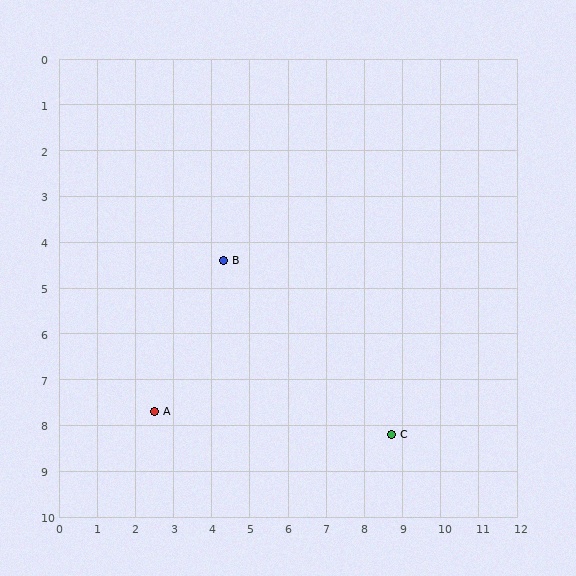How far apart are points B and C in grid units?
Points B and C are about 5.8 grid units apart.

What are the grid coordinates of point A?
Point A is at approximately (2.5, 7.7).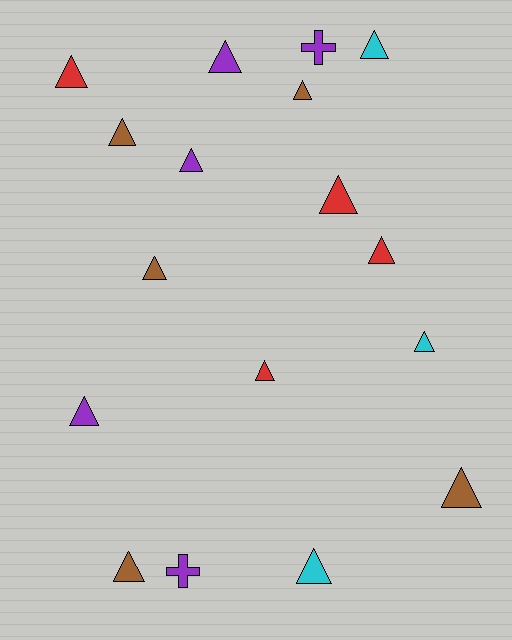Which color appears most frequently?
Purple, with 5 objects.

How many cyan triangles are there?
There are 3 cyan triangles.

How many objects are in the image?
There are 17 objects.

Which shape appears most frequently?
Triangle, with 15 objects.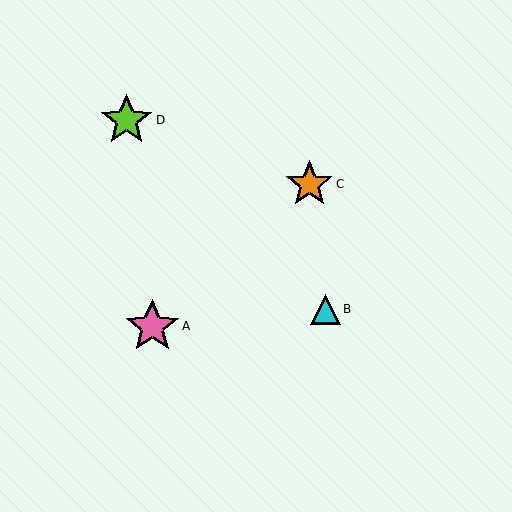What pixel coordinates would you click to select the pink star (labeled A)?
Click at (152, 326) to select the pink star A.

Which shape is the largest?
The pink star (labeled A) is the largest.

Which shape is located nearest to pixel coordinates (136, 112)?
The lime star (labeled D) at (127, 120) is nearest to that location.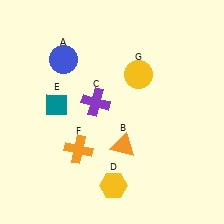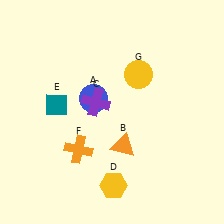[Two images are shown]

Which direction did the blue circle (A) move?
The blue circle (A) moved down.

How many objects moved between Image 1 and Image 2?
1 object moved between the two images.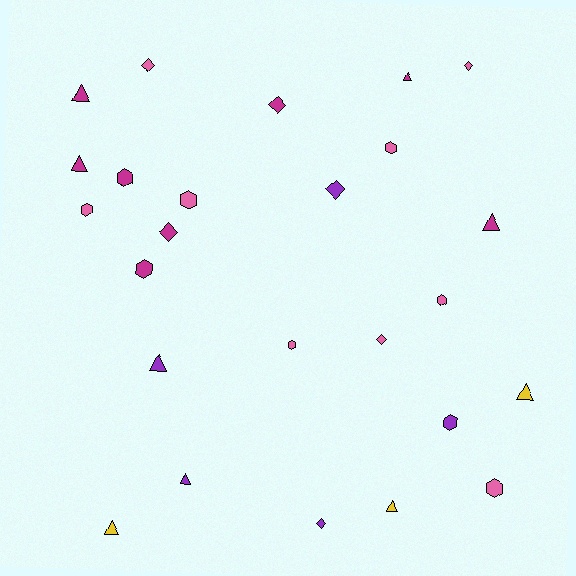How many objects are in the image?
There are 25 objects.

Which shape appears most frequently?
Hexagon, with 9 objects.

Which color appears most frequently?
Pink, with 9 objects.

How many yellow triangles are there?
There are 3 yellow triangles.